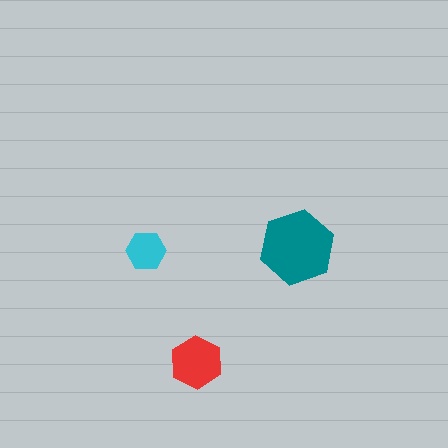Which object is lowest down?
The red hexagon is bottommost.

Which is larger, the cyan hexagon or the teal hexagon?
The teal one.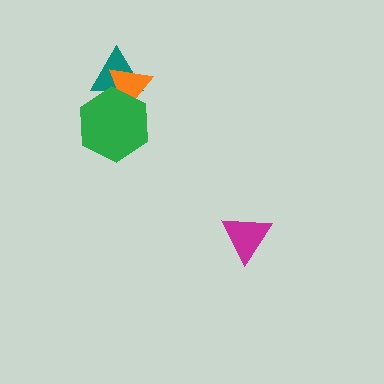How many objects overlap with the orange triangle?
2 objects overlap with the orange triangle.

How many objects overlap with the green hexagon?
2 objects overlap with the green hexagon.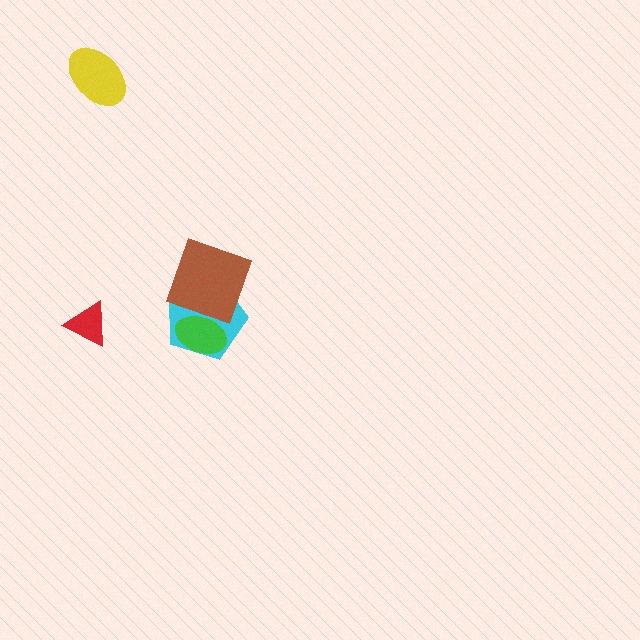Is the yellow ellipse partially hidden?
No, no other shape covers it.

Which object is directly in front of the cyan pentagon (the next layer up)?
The green ellipse is directly in front of the cyan pentagon.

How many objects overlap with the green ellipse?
2 objects overlap with the green ellipse.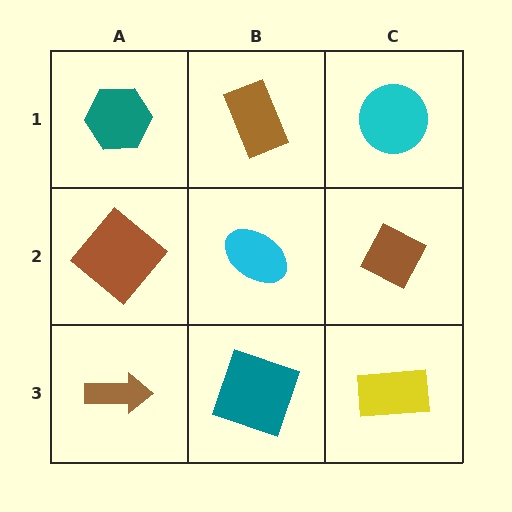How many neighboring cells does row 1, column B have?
3.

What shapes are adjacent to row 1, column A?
A brown diamond (row 2, column A), a brown rectangle (row 1, column B).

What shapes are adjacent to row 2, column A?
A teal hexagon (row 1, column A), a brown arrow (row 3, column A), a cyan ellipse (row 2, column B).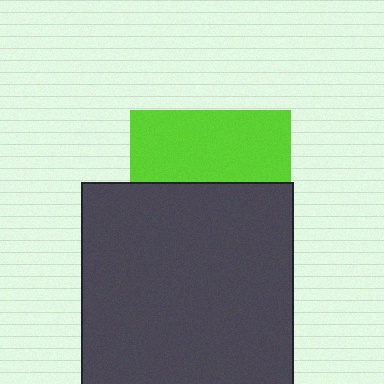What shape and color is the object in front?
The object in front is a dark gray square.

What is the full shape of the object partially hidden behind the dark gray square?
The partially hidden object is a lime square.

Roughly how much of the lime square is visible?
A small part of it is visible (roughly 44%).